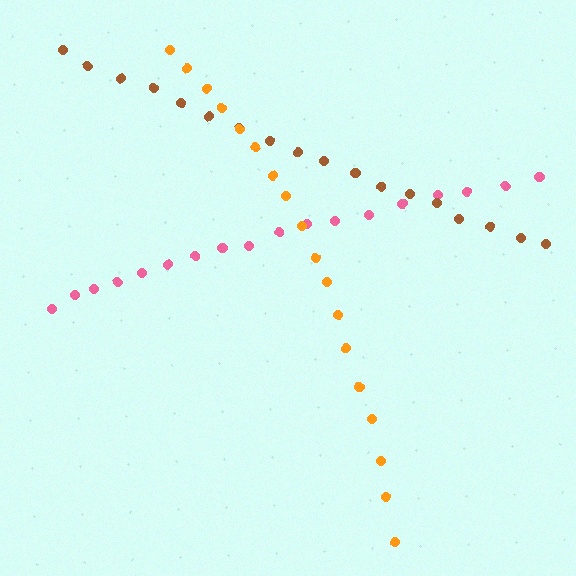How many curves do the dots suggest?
There are 3 distinct paths.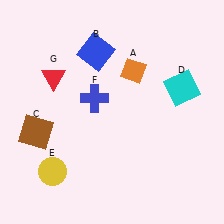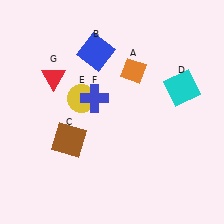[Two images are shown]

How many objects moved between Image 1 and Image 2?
2 objects moved between the two images.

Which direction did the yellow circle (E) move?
The yellow circle (E) moved up.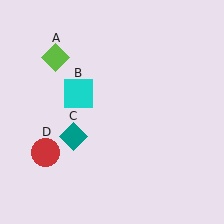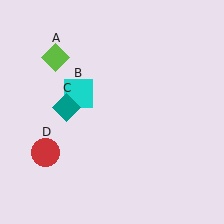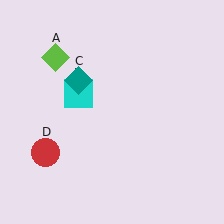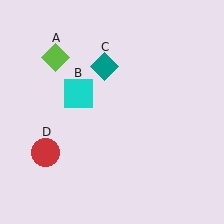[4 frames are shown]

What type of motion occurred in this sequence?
The teal diamond (object C) rotated clockwise around the center of the scene.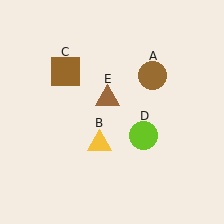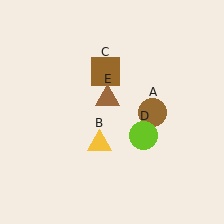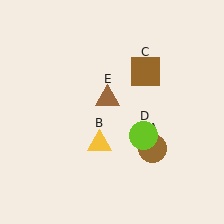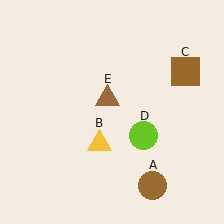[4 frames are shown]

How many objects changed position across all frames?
2 objects changed position: brown circle (object A), brown square (object C).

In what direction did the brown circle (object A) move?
The brown circle (object A) moved down.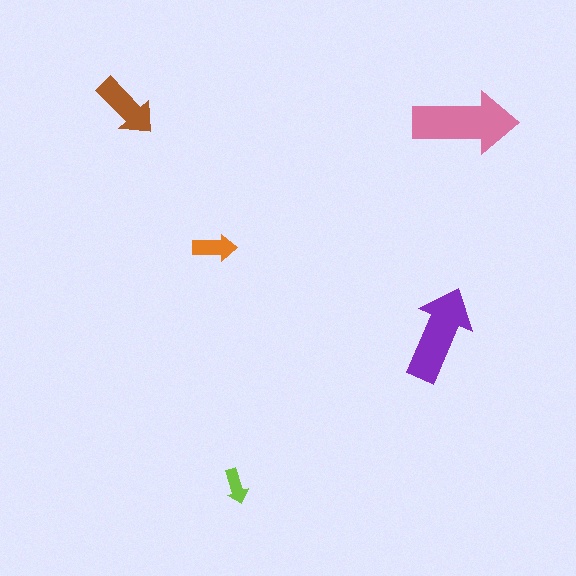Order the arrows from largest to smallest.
the pink one, the purple one, the brown one, the orange one, the lime one.